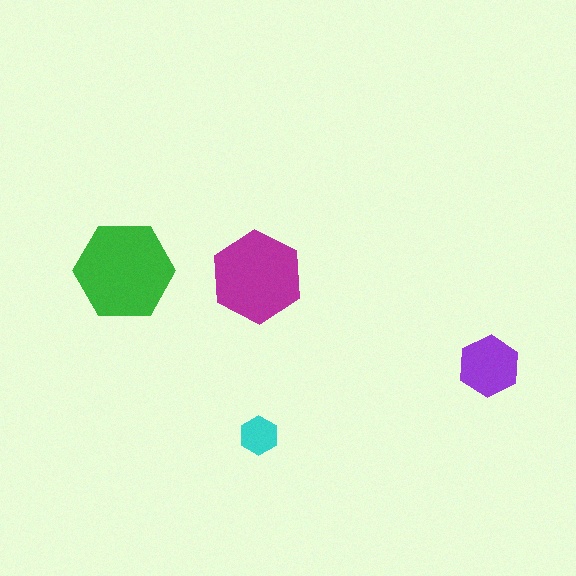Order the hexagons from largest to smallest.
the green one, the magenta one, the purple one, the cyan one.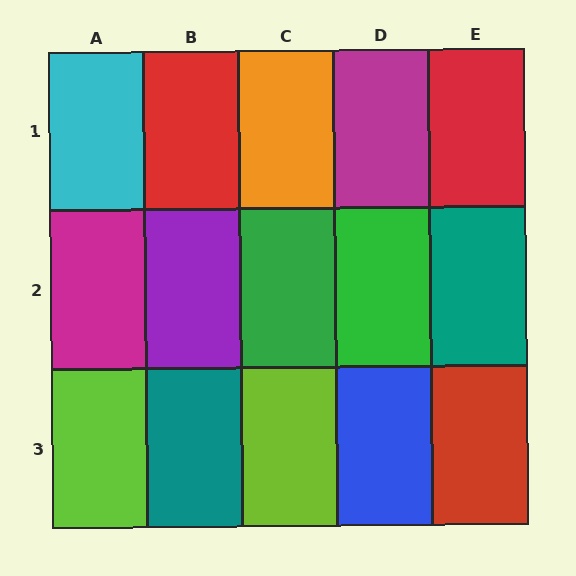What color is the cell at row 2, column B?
Purple.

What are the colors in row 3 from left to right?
Lime, teal, lime, blue, red.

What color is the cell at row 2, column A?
Magenta.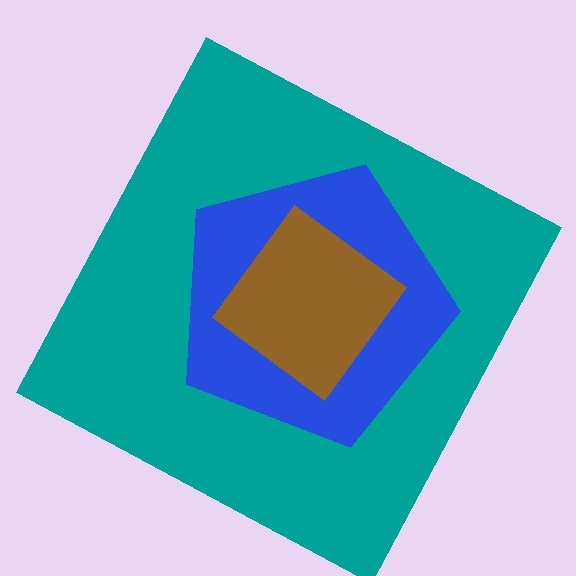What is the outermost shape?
The teal square.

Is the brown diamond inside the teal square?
Yes.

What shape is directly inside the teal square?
The blue pentagon.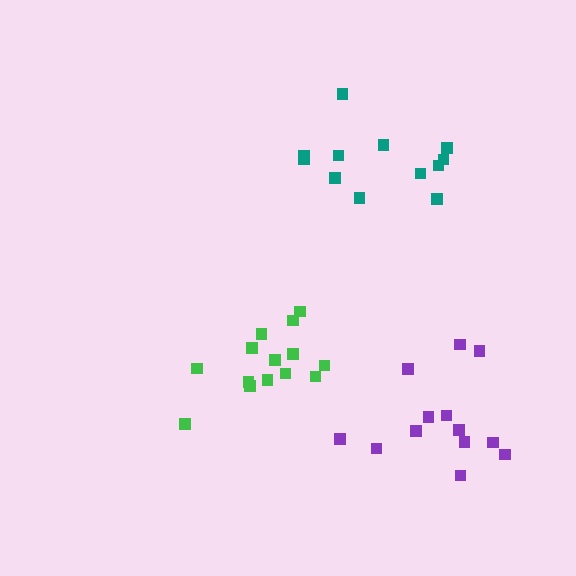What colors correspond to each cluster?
The clusters are colored: green, teal, purple.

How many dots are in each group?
Group 1: 14 dots, Group 2: 12 dots, Group 3: 13 dots (39 total).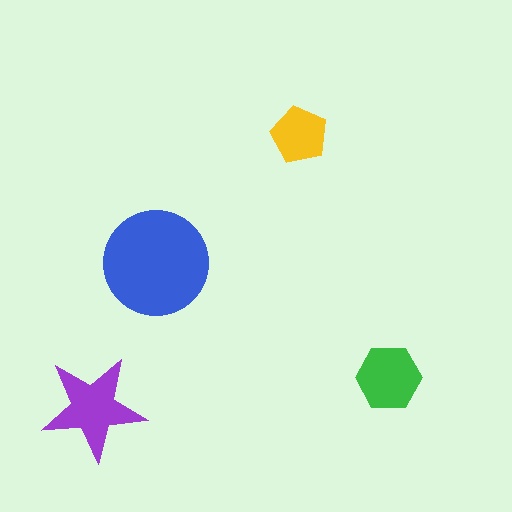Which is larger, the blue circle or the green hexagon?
The blue circle.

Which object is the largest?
The blue circle.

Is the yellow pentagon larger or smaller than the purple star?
Smaller.